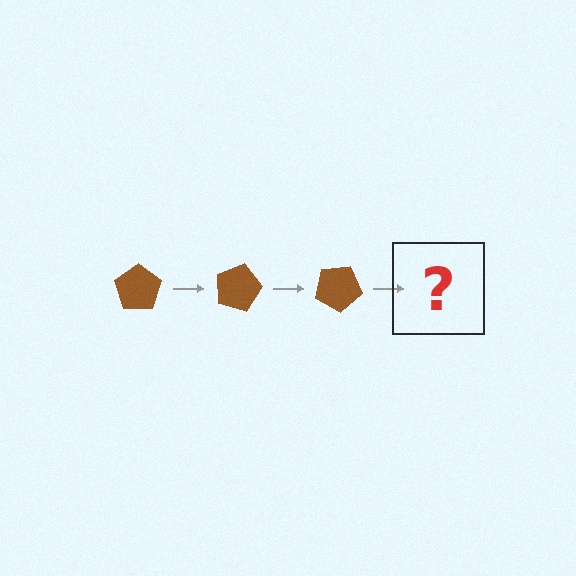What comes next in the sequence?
The next element should be a brown pentagon rotated 45 degrees.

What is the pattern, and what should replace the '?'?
The pattern is that the pentagon rotates 15 degrees each step. The '?' should be a brown pentagon rotated 45 degrees.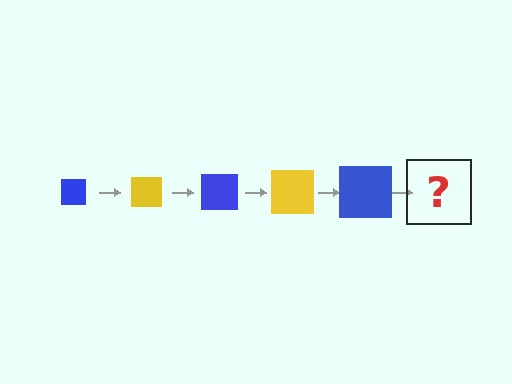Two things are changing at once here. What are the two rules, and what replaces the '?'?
The two rules are that the square grows larger each step and the color cycles through blue and yellow. The '?' should be a yellow square, larger than the previous one.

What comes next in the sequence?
The next element should be a yellow square, larger than the previous one.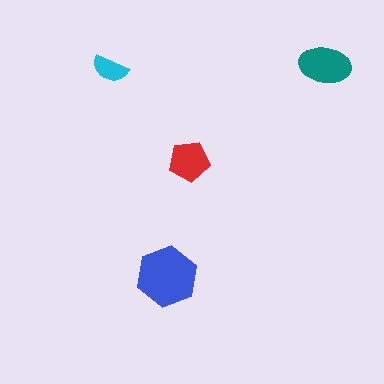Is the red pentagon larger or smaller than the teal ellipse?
Smaller.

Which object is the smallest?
The cyan semicircle.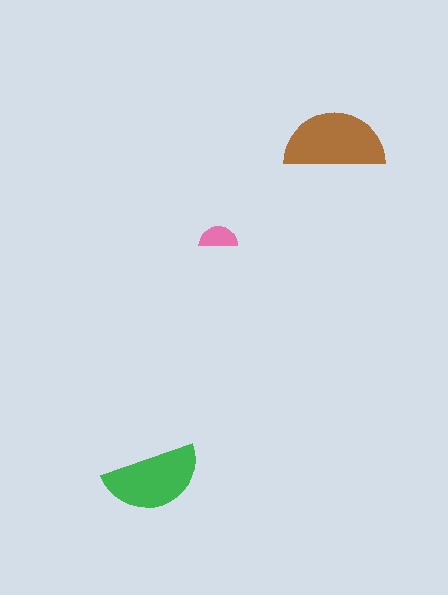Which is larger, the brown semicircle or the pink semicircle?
The brown one.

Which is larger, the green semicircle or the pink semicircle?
The green one.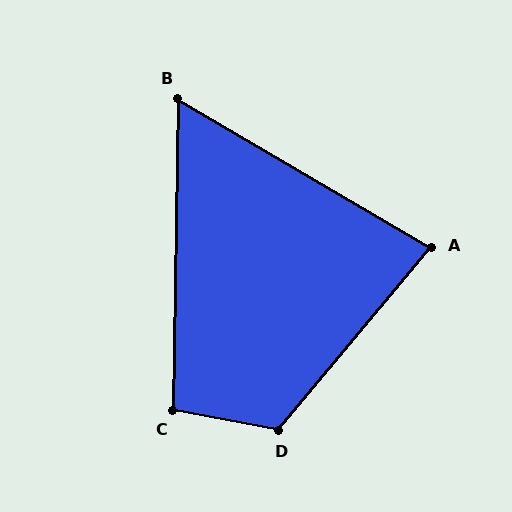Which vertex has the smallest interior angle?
B, at approximately 61 degrees.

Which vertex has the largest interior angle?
D, at approximately 119 degrees.